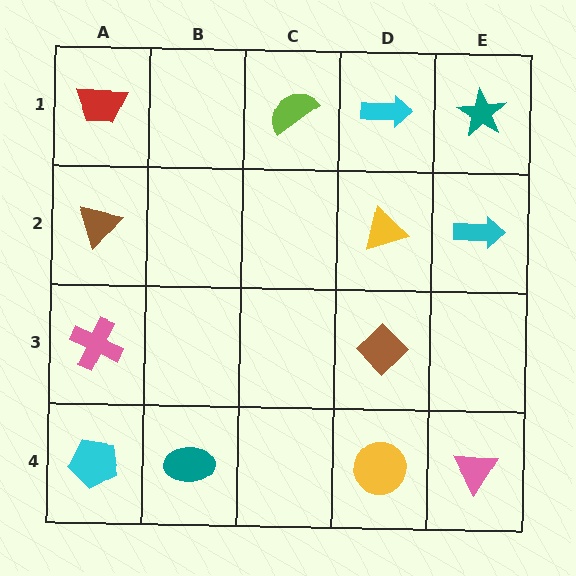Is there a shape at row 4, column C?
No, that cell is empty.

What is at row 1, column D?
A cyan arrow.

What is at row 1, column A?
A red trapezoid.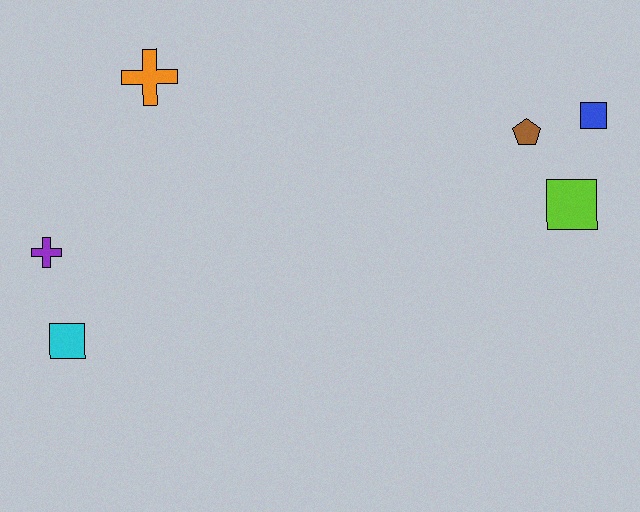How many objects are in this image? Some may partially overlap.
There are 6 objects.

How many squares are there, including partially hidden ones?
There are 3 squares.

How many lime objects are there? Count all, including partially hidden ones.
There is 1 lime object.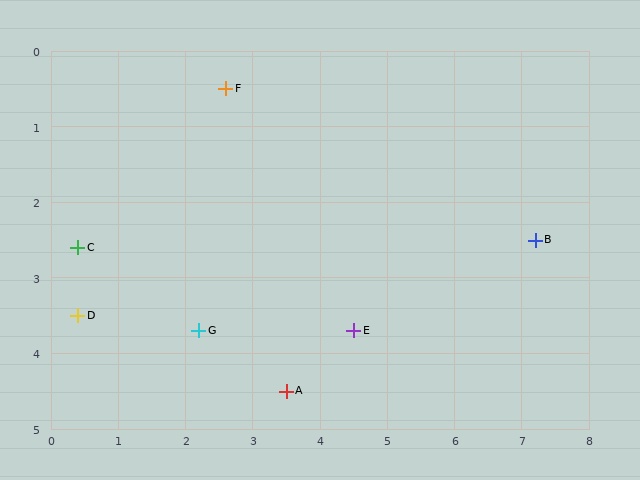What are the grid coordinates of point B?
Point B is at approximately (7.2, 2.5).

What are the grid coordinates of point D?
Point D is at approximately (0.4, 3.5).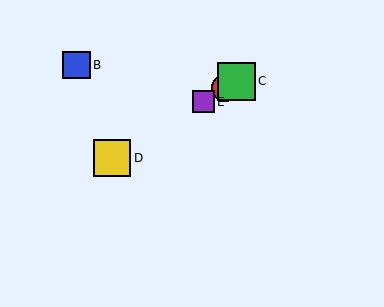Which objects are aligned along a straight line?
Objects A, C, D, E are aligned along a straight line.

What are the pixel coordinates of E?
Object E is at (203, 102).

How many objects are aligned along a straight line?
4 objects (A, C, D, E) are aligned along a straight line.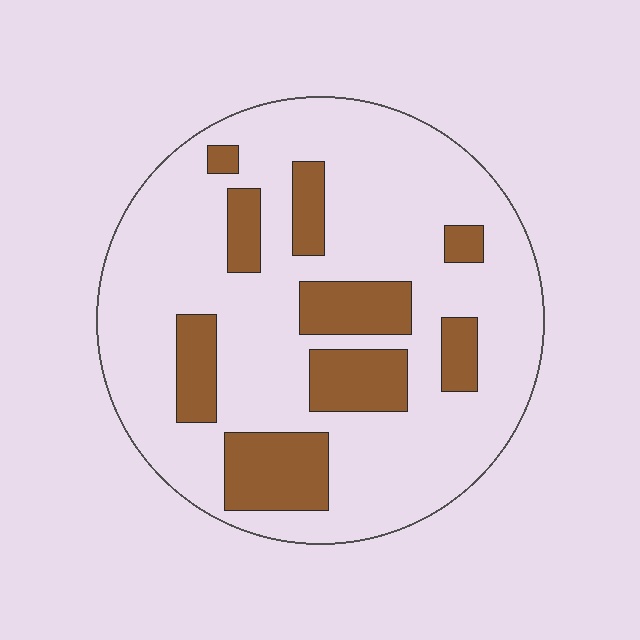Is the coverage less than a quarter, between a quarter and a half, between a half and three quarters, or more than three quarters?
Less than a quarter.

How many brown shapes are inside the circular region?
9.